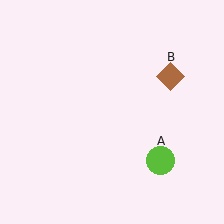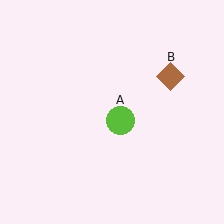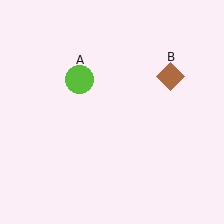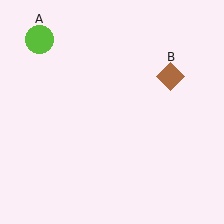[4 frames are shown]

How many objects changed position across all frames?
1 object changed position: lime circle (object A).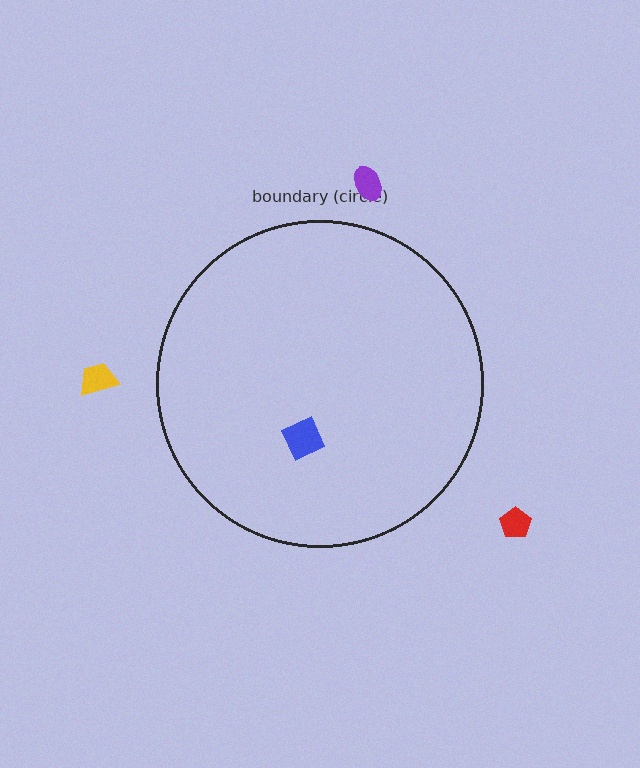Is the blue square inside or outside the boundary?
Inside.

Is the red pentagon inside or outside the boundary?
Outside.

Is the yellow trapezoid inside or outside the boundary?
Outside.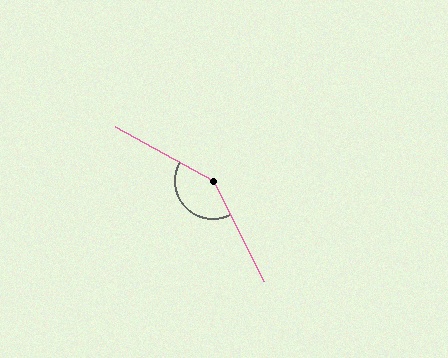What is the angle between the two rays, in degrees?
Approximately 145 degrees.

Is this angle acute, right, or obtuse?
It is obtuse.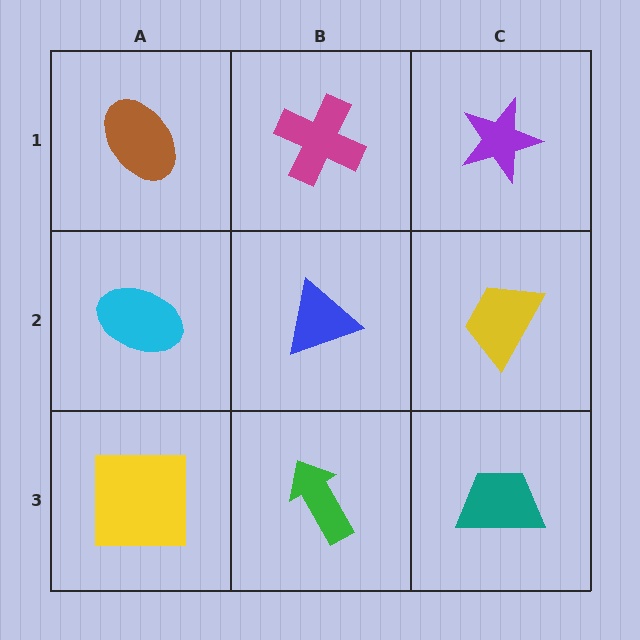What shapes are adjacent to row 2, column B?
A magenta cross (row 1, column B), a green arrow (row 3, column B), a cyan ellipse (row 2, column A), a yellow trapezoid (row 2, column C).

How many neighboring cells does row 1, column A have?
2.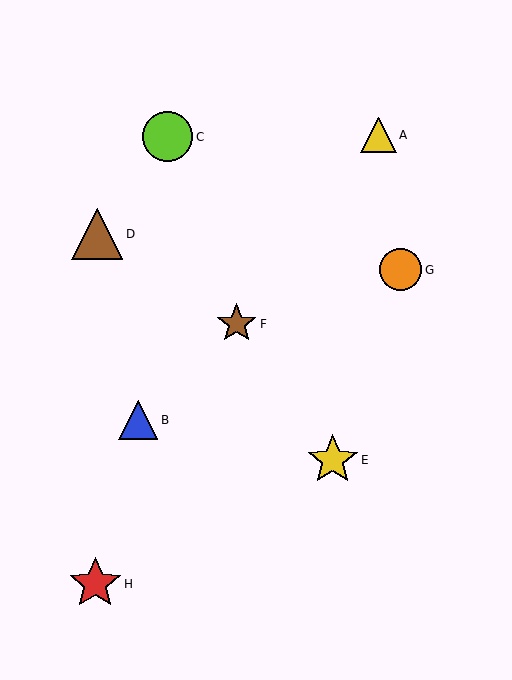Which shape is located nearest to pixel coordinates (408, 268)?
The orange circle (labeled G) at (401, 270) is nearest to that location.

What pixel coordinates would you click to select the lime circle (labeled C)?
Click at (168, 137) to select the lime circle C.